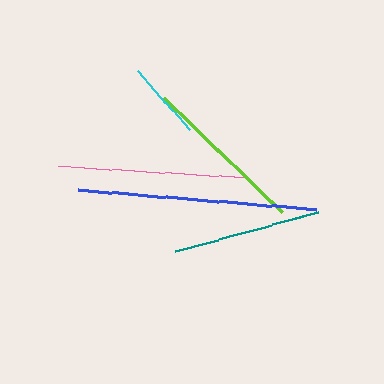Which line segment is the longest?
The blue line is the longest at approximately 239 pixels.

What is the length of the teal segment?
The teal segment is approximately 149 pixels long.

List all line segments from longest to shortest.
From longest to shortest: blue, pink, lime, teal, cyan.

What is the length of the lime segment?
The lime segment is approximately 166 pixels long.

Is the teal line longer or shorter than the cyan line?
The teal line is longer than the cyan line.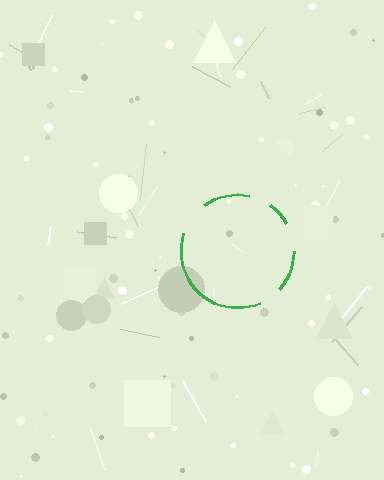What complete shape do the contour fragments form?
The contour fragments form a circle.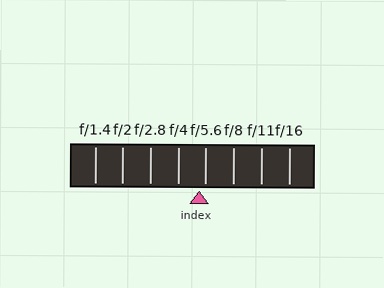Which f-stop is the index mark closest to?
The index mark is closest to f/5.6.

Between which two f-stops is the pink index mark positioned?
The index mark is between f/4 and f/5.6.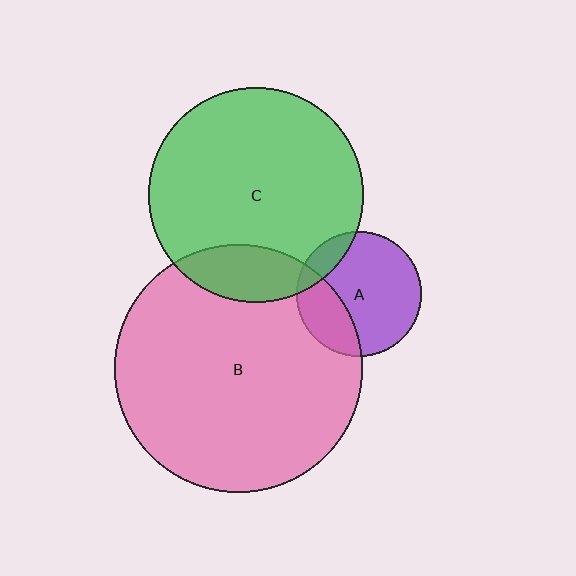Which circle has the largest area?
Circle B (pink).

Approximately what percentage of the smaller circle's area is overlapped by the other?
Approximately 15%.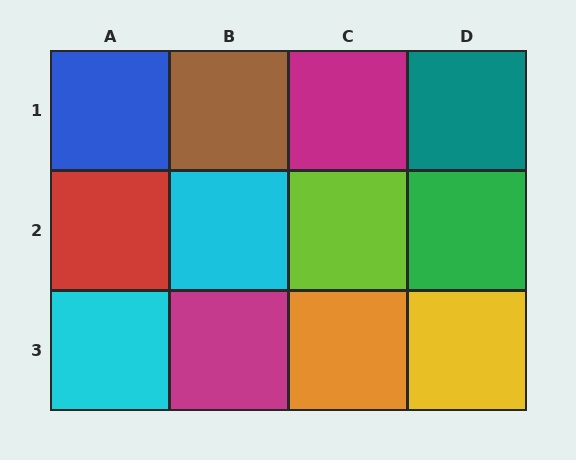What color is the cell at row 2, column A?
Red.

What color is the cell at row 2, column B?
Cyan.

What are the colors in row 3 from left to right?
Cyan, magenta, orange, yellow.